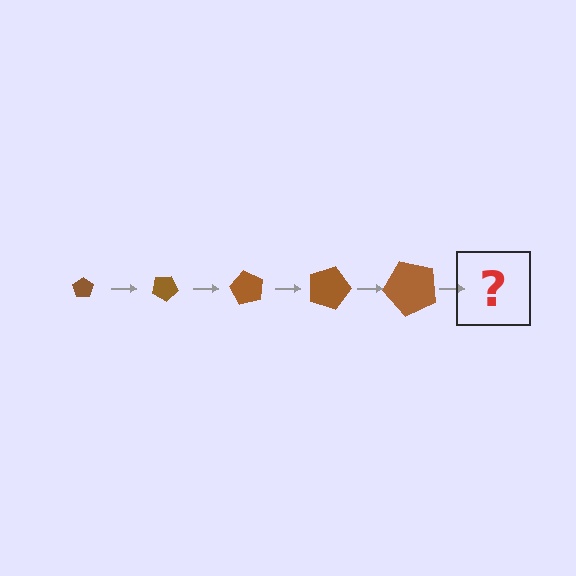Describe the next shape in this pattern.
It should be a pentagon, larger than the previous one and rotated 150 degrees from the start.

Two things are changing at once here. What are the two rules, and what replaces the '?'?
The two rules are that the pentagon grows larger each step and it rotates 30 degrees each step. The '?' should be a pentagon, larger than the previous one and rotated 150 degrees from the start.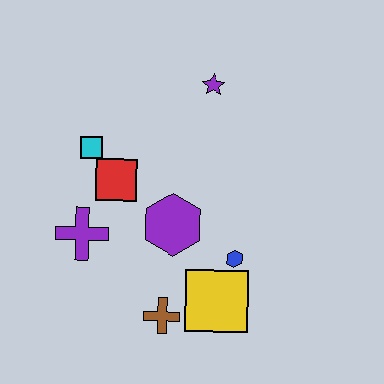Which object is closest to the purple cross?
The red square is closest to the purple cross.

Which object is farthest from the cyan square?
The yellow square is farthest from the cyan square.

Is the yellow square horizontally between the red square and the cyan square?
No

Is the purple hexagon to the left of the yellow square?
Yes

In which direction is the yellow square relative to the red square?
The yellow square is below the red square.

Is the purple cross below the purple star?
Yes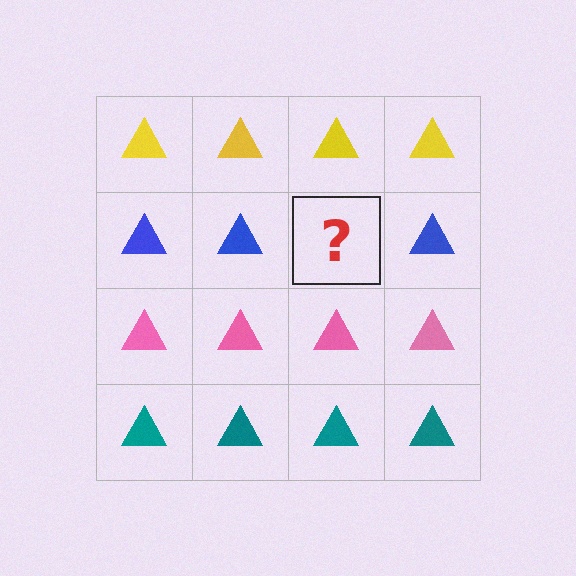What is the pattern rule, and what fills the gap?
The rule is that each row has a consistent color. The gap should be filled with a blue triangle.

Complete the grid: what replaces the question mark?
The question mark should be replaced with a blue triangle.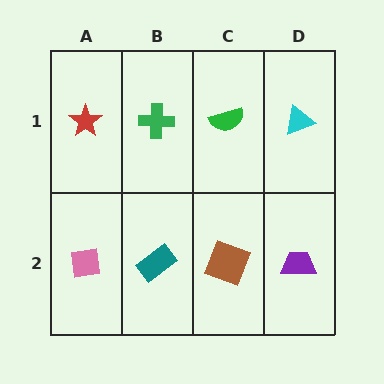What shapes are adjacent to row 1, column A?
A pink square (row 2, column A), a green cross (row 1, column B).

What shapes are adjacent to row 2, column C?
A green semicircle (row 1, column C), a teal rectangle (row 2, column B), a purple trapezoid (row 2, column D).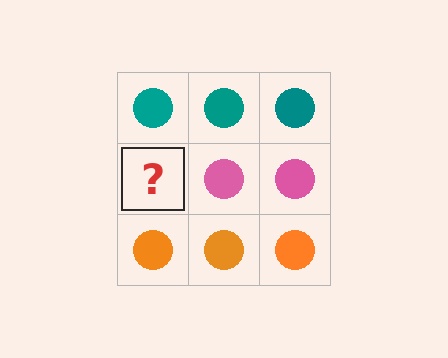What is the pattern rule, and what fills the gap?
The rule is that each row has a consistent color. The gap should be filled with a pink circle.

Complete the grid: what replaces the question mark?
The question mark should be replaced with a pink circle.